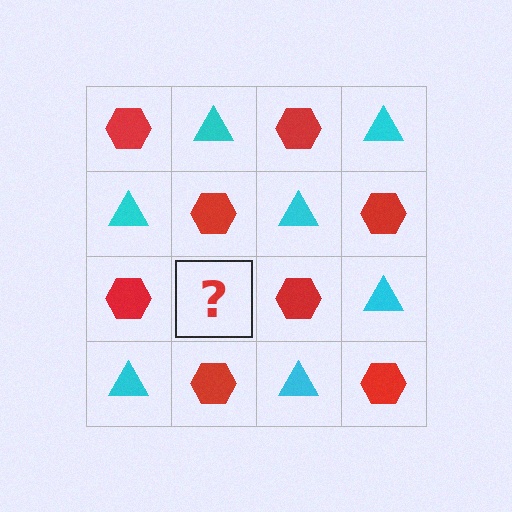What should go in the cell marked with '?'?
The missing cell should contain a cyan triangle.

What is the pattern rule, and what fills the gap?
The rule is that it alternates red hexagon and cyan triangle in a checkerboard pattern. The gap should be filled with a cyan triangle.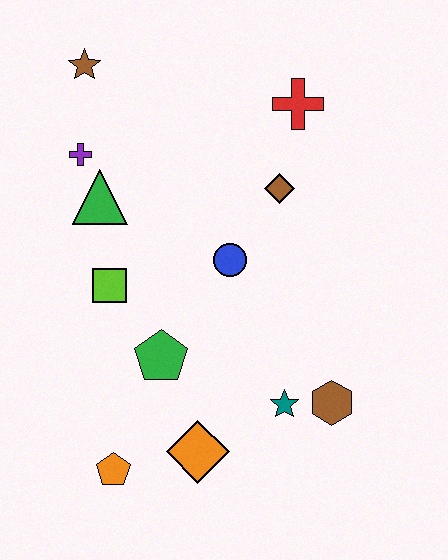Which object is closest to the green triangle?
The purple cross is closest to the green triangle.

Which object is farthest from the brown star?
The brown hexagon is farthest from the brown star.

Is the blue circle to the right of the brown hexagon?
No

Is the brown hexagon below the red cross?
Yes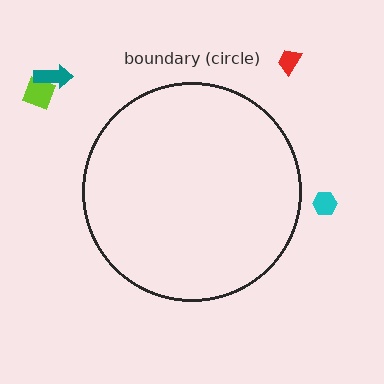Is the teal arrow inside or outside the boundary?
Outside.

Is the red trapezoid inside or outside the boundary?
Outside.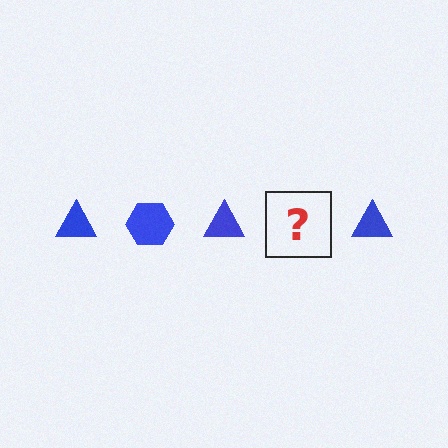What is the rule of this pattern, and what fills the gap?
The rule is that the pattern cycles through triangle, hexagon shapes in blue. The gap should be filled with a blue hexagon.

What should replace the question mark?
The question mark should be replaced with a blue hexagon.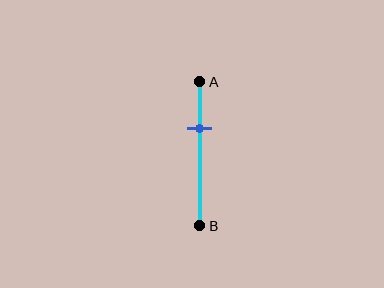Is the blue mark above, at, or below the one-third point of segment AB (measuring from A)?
The blue mark is approximately at the one-third point of segment AB.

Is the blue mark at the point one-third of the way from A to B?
Yes, the mark is approximately at the one-third point.